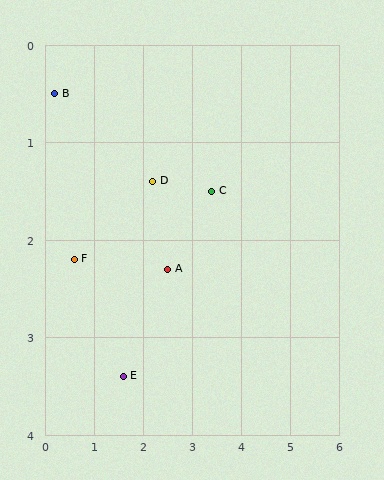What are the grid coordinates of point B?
Point B is at approximately (0.2, 0.5).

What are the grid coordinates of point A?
Point A is at approximately (2.5, 2.3).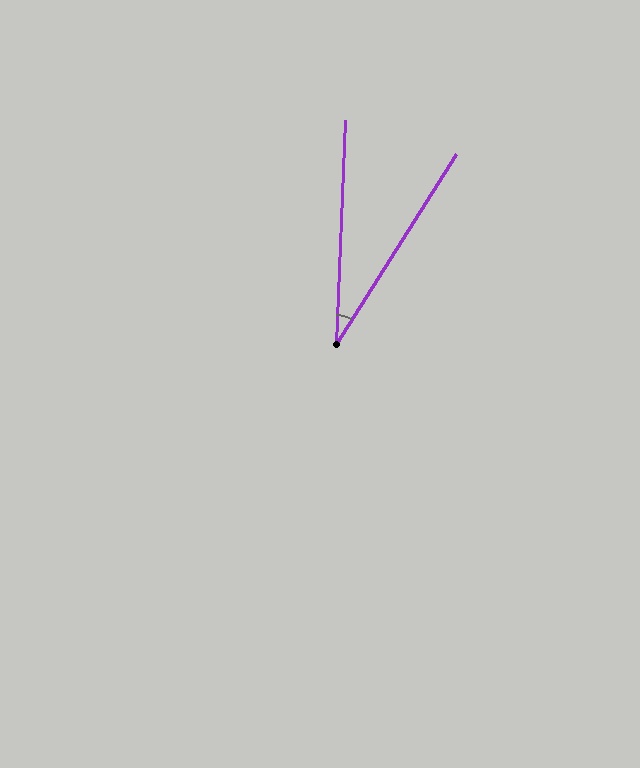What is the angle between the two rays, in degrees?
Approximately 30 degrees.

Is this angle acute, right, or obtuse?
It is acute.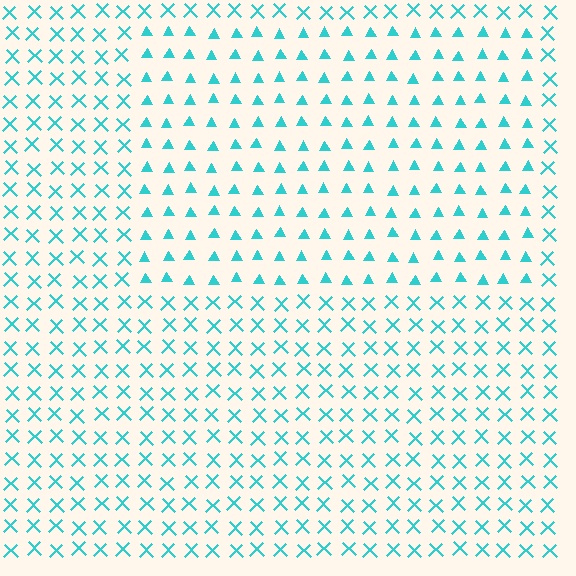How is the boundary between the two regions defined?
The boundary is defined by a change in element shape: triangles inside vs. X marks outside. All elements share the same color and spacing.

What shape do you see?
I see a rectangle.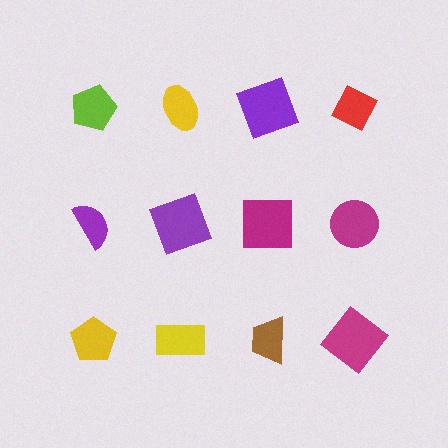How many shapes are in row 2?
4 shapes.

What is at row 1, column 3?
A purple square.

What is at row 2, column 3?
A magenta square.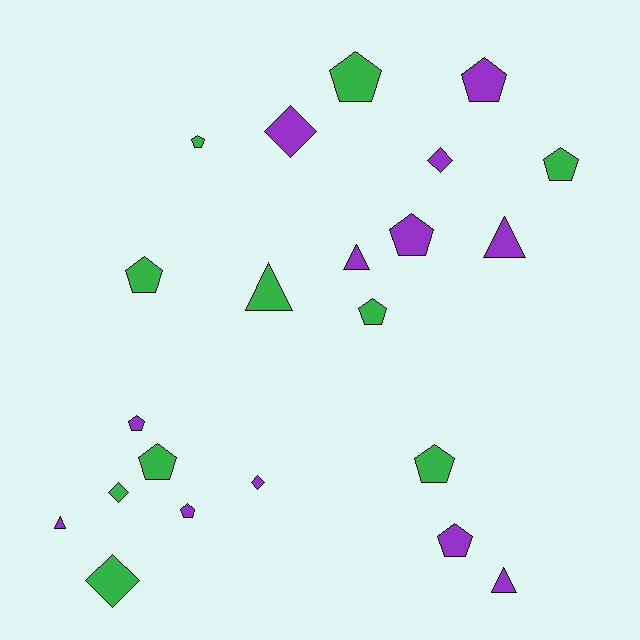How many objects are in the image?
There are 22 objects.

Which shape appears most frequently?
Pentagon, with 12 objects.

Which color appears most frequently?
Purple, with 12 objects.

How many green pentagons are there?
There are 7 green pentagons.